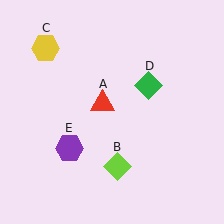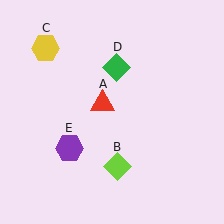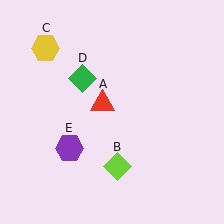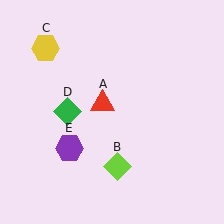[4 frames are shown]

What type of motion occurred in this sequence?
The green diamond (object D) rotated counterclockwise around the center of the scene.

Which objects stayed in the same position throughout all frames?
Red triangle (object A) and lime diamond (object B) and yellow hexagon (object C) and purple hexagon (object E) remained stationary.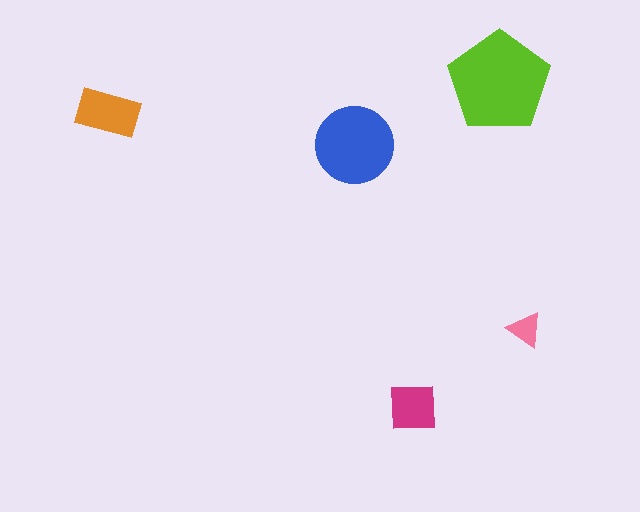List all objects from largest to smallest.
The lime pentagon, the blue circle, the orange rectangle, the magenta square, the pink triangle.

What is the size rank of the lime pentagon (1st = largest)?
1st.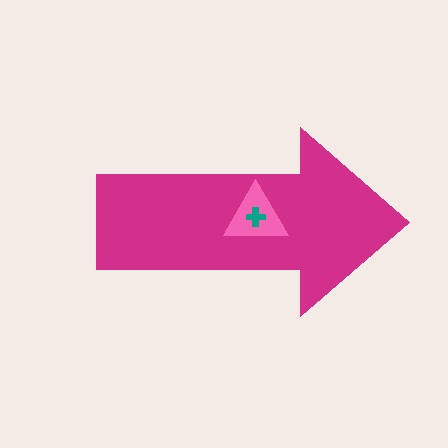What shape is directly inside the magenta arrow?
The pink triangle.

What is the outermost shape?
The magenta arrow.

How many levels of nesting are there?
3.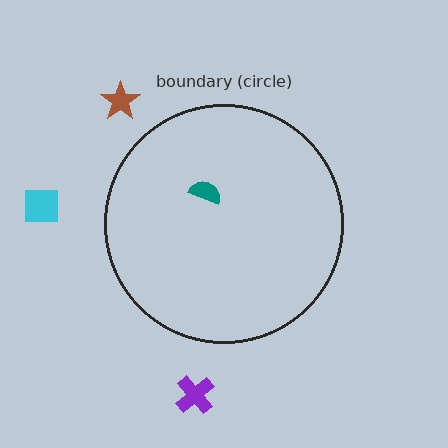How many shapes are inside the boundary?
1 inside, 3 outside.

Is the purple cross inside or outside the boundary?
Outside.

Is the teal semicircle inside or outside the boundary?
Inside.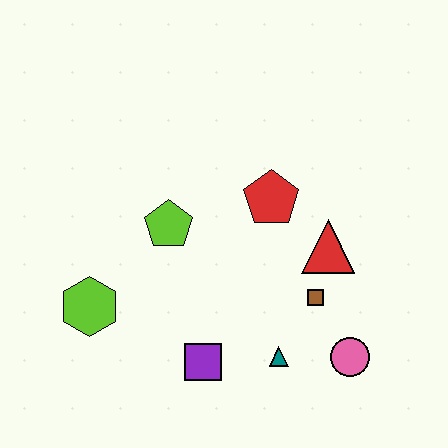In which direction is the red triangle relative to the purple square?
The red triangle is to the right of the purple square.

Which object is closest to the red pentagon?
The red triangle is closest to the red pentagon.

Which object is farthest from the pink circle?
The lime hexagon is farthest from the pink circle.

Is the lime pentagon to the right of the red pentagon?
No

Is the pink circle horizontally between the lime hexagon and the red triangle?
No